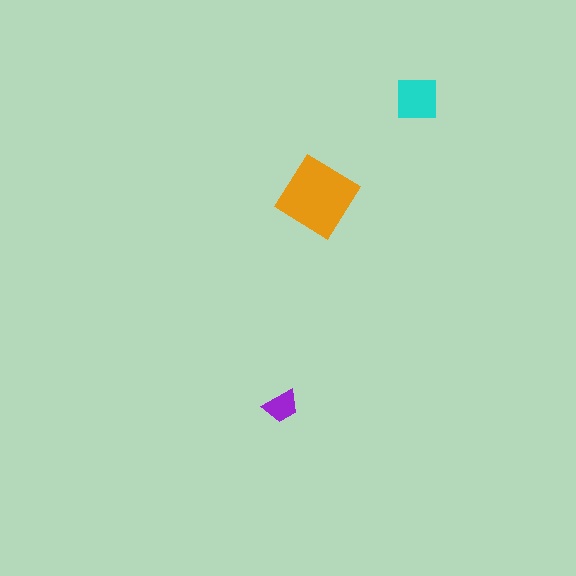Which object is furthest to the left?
The purple trapezoid is leftmost.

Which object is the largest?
The orange diamond.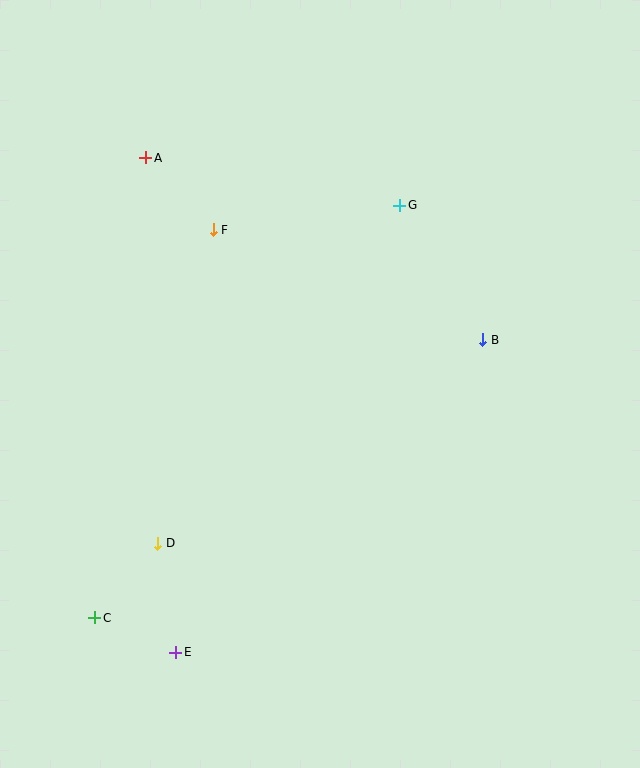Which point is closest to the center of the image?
Point B at (483, 340) is closest to the center.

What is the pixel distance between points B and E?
The distance between B and E is 438 pixels.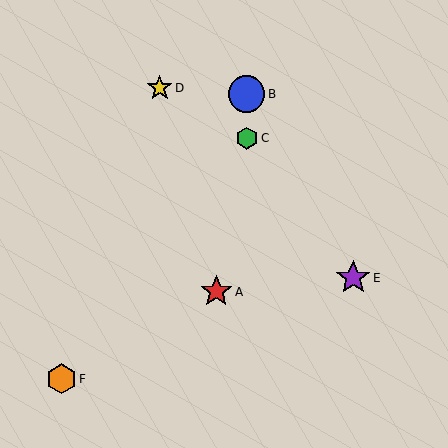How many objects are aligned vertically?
2 objects (B, C) are aligned vertically.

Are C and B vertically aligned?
Yes, both are at x≈247.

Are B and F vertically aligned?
No, B is at x≈247 and F is at x≈61.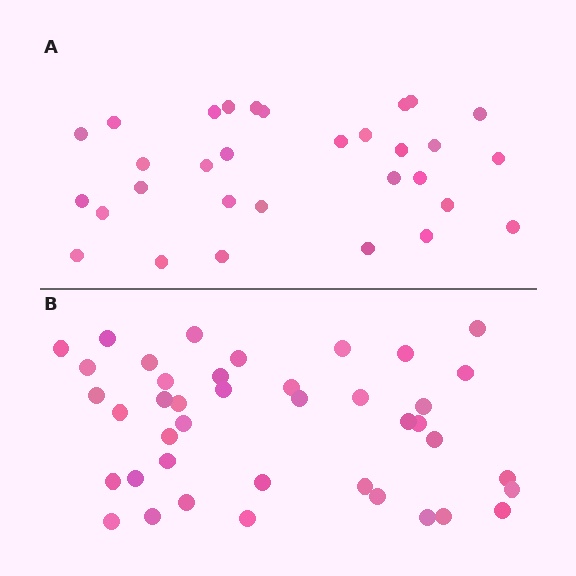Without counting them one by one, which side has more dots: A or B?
Region B (the bottom region) has more dots.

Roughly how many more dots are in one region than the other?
Region B has roughly 10 or so more dots than region A.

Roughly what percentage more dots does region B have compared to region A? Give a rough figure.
About 30% more.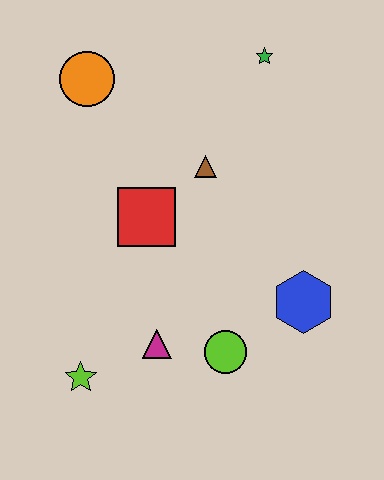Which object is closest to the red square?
The brown triangle is closest to the red square.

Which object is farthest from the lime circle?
The orange circle is farthest from the lime circle.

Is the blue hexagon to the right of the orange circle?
Yes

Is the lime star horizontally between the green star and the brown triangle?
No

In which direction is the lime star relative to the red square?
The lime star is below the red square.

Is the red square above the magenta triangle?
Yes